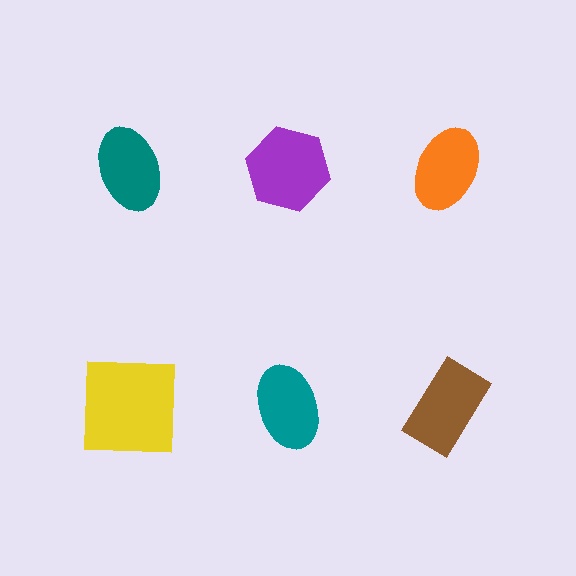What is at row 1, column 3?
An orange ellipse.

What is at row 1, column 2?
A purple hexagon.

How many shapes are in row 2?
3 shapes.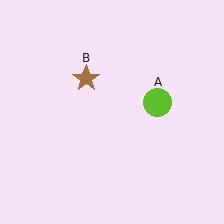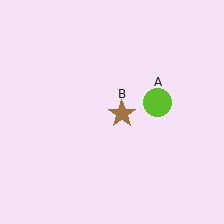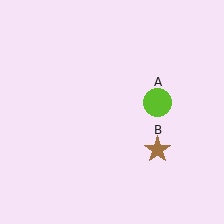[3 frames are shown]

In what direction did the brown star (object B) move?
The brown star (object B) moved down and to the right.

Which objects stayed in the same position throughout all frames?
Lime circle (object A) remained stationary.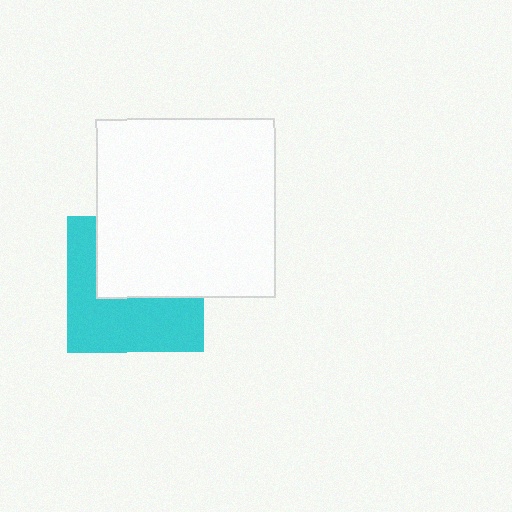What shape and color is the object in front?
The object in front is a white square.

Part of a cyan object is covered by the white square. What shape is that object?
It is a square.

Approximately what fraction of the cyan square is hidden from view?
Roughly 48% of the cyan square is hidden behind the white square.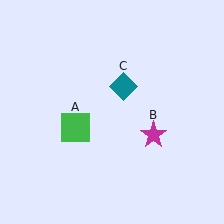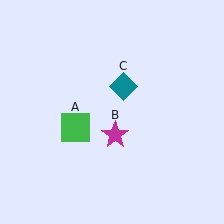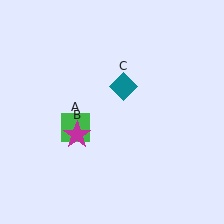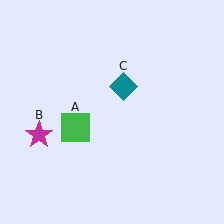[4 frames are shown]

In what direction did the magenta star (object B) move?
The magenta star (object B) moved left.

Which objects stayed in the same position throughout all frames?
Green square (object A) and teal diamond (object C) remained stationary.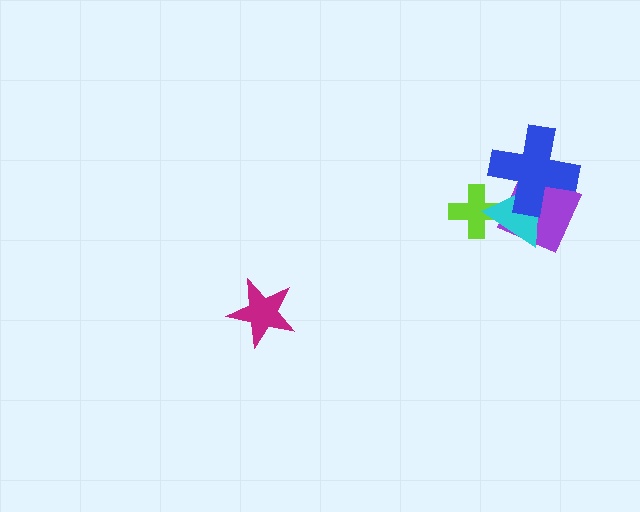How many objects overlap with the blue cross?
2 objects overlap with the blue cross.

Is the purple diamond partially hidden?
Yes, it is partially covered by another shape.